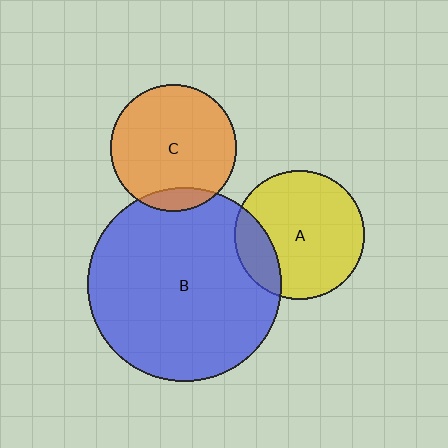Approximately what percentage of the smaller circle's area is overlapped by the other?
Approximately 20%.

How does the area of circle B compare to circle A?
Approximately 2.2 times.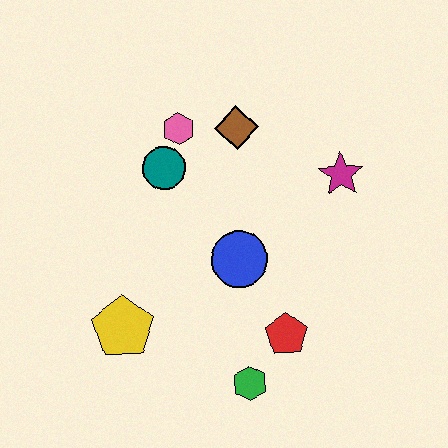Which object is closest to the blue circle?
The red pentagon is closest to the blue circle.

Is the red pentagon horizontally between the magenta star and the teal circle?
Yes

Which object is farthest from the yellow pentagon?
The magenta star is farthest from the yellow pentagon.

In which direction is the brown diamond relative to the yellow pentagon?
The brown diamond is above the yellow pentagon.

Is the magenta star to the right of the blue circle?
Yes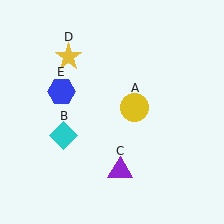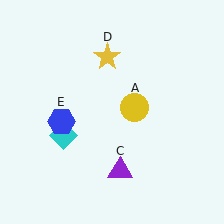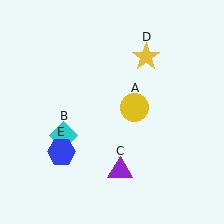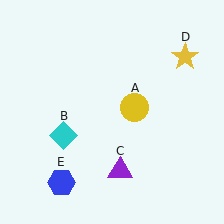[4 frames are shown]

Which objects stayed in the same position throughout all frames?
Yellow circle (object A) and cyan diamond (object B) and purple triangle (object C) remained stationary.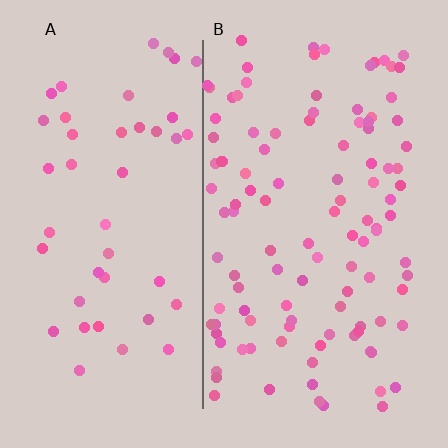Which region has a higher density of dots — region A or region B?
B (the right).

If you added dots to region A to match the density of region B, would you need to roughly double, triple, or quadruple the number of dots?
Approximately double.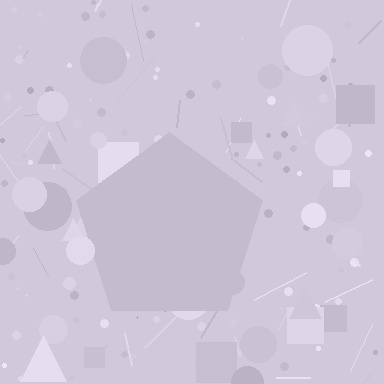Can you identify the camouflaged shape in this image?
The camouflaged shape is a pentagon.